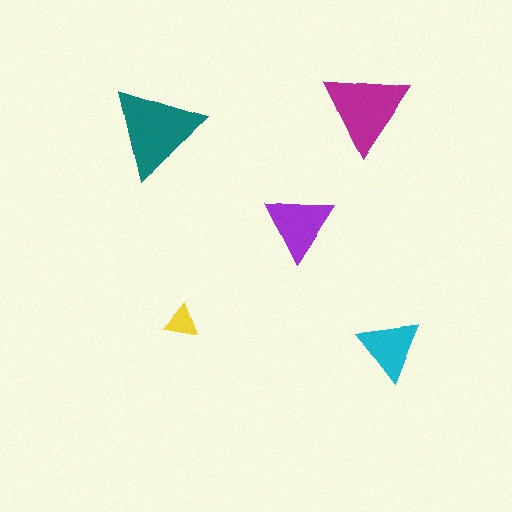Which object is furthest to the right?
The cyan triangle is rightmost.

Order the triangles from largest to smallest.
the teal one, the magenta one, the purple one, the cyan one, the yellow one.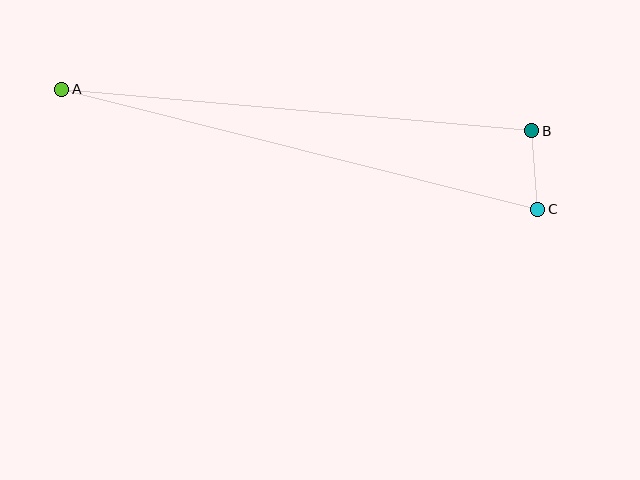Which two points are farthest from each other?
Points A and C are farthest from each other.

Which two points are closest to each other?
Points B and C are closest to each other.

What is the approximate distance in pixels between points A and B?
The distance between A and B is approximately 472 pixels.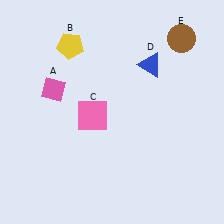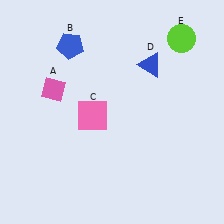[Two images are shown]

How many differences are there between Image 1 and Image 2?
There are 2 differences between the two images.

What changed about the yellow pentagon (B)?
In Image 1, B is yellow. In Image 2, it changed to blue.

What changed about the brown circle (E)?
In Image 1, E is brown. In Image 2, it changed to lime.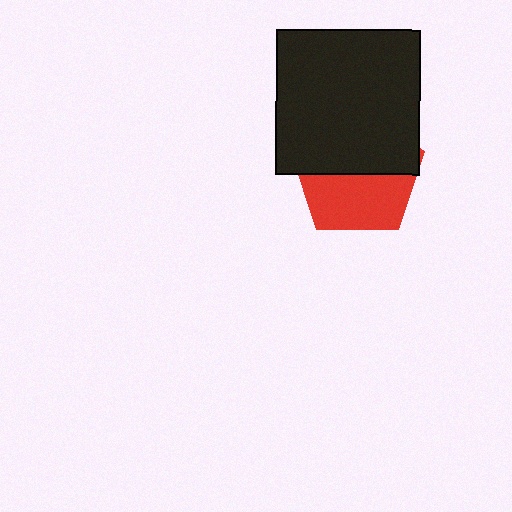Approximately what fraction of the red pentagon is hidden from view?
Roughly 54% of the red pentagon is hidden behind the black square.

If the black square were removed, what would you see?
You would see the complete red pentagon.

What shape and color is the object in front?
The object in front is a black square.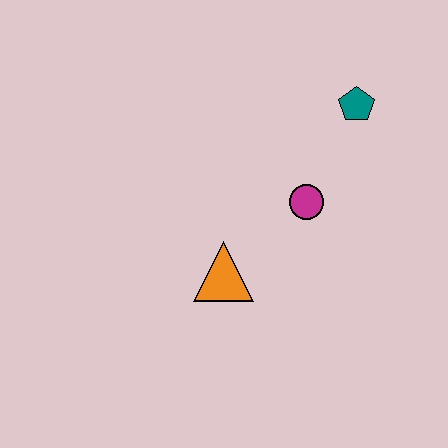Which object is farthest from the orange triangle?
The teal pentagon is farthest from the orange triangle.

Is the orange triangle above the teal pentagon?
No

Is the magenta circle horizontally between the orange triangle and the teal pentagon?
Yes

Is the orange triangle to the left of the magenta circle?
Yes